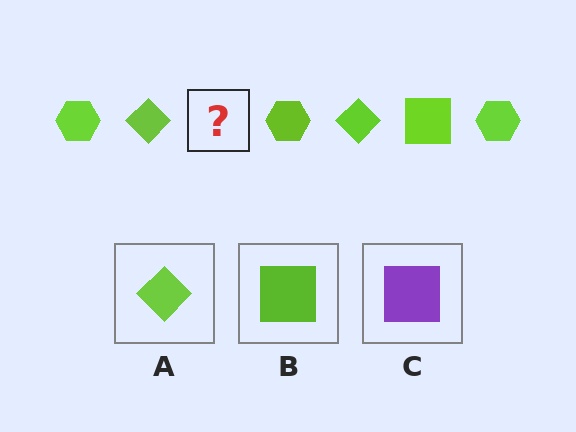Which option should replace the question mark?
Option B.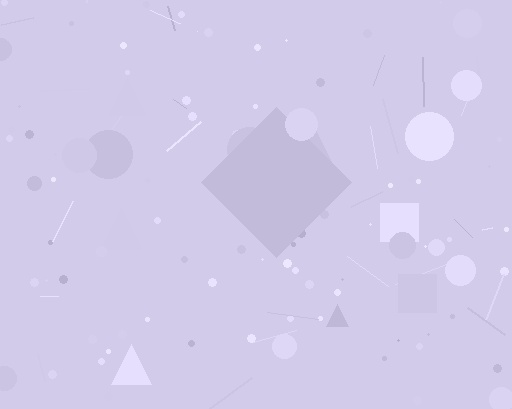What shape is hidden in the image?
A diamond is hidden in the image.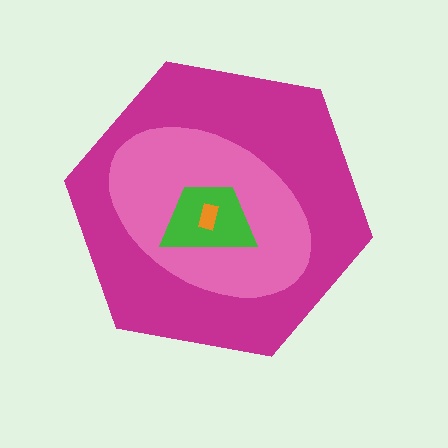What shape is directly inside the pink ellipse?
The green trapezoid.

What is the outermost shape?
The magenta hexagon.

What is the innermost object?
The orange rectangle.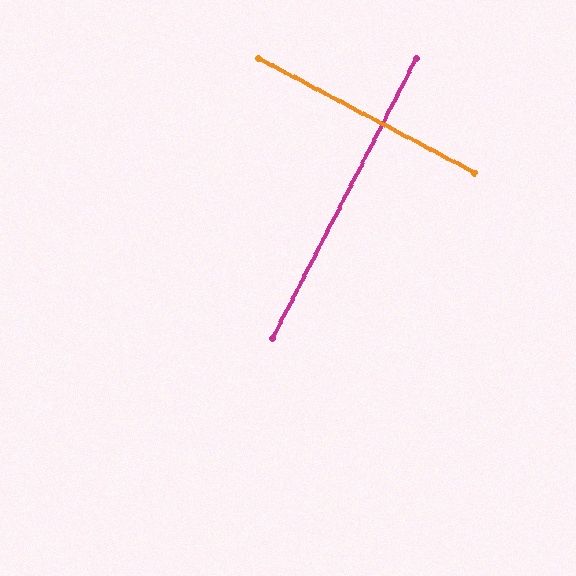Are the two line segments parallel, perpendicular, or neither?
Perpendicular — they meet at approximately 89°.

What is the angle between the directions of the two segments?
Approximately 89 degrees.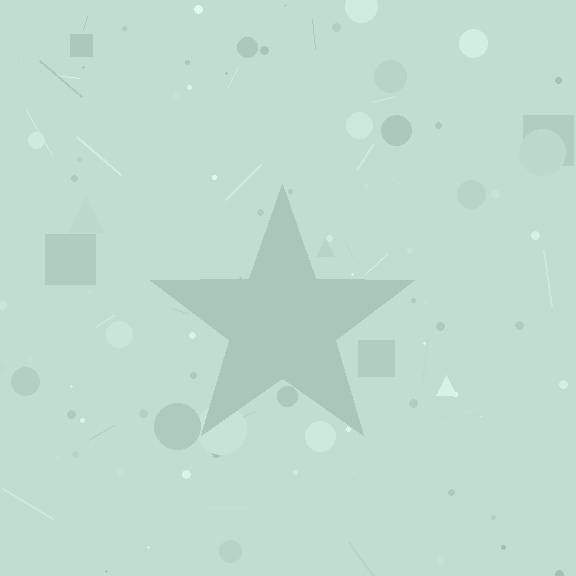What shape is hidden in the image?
A star is hidden in the image.